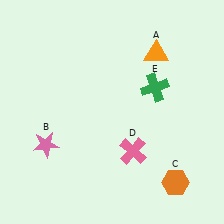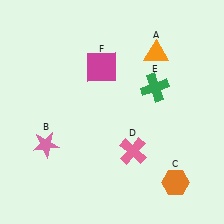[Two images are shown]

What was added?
A magenta square (F) was added in Image 2.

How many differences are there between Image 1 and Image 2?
There is 1 difference between the two images.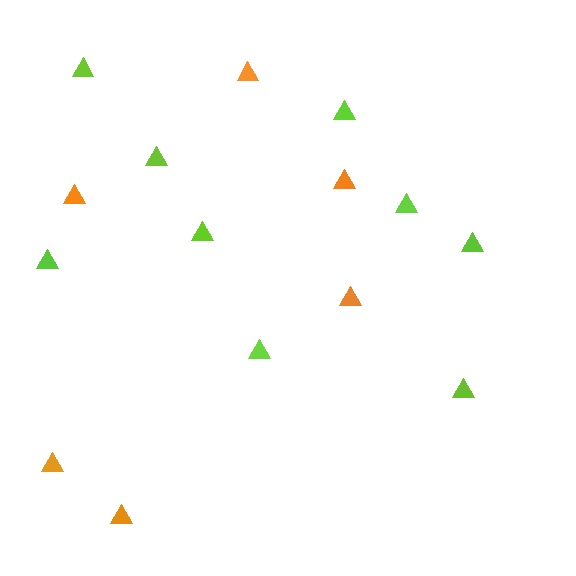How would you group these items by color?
There are 2 groups: one group of orange triangles (6) and one group of lime triangles (9).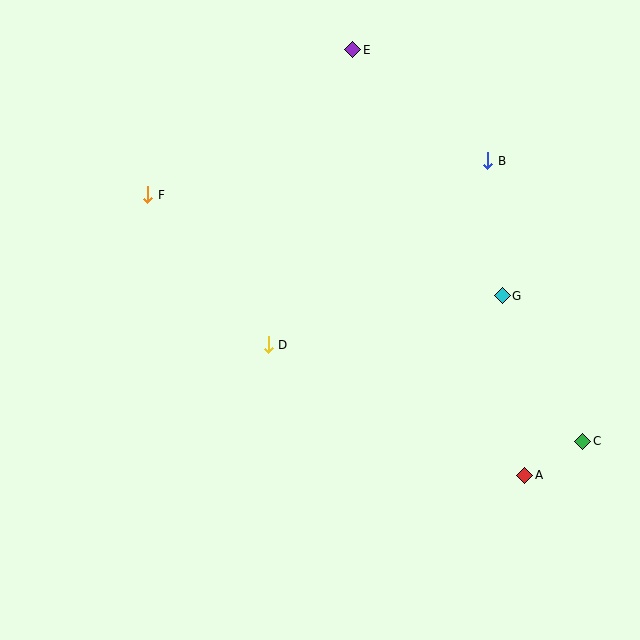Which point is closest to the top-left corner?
Point F is closest to the top-left corner.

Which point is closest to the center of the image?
Point D at (268, 345) is closest to the center.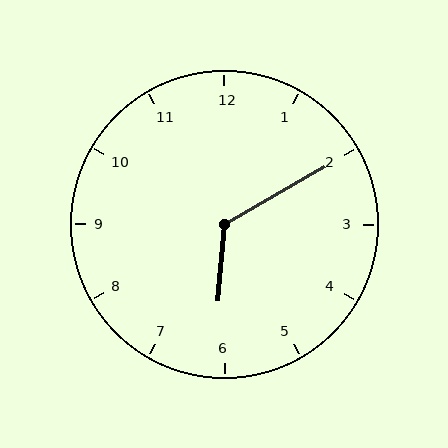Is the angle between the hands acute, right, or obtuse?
It is obtuse.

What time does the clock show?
6:10.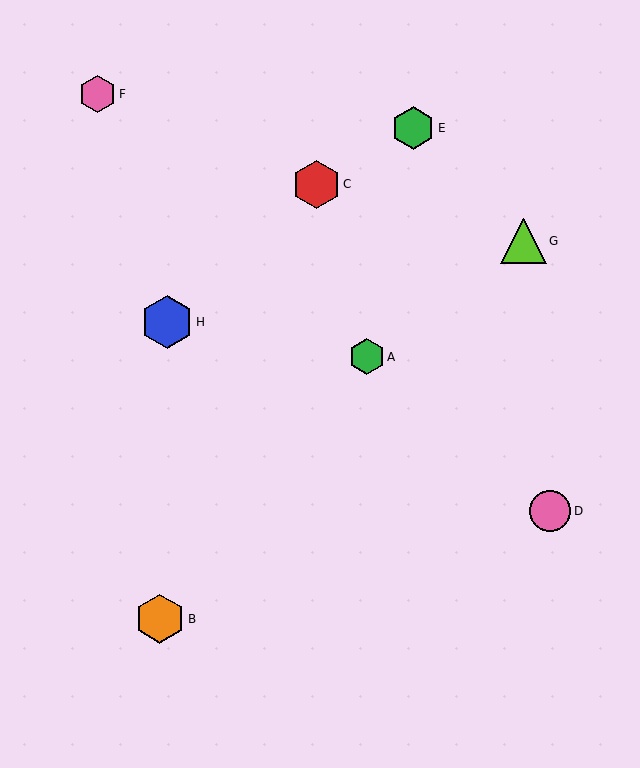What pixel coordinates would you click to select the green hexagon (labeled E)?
Click at (413, 128) to select the green hexagon E.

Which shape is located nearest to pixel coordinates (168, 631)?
The orange hexagon (labeled B) at (160, 619) is nearest to that location.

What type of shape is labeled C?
Shape C is a red hexagon.